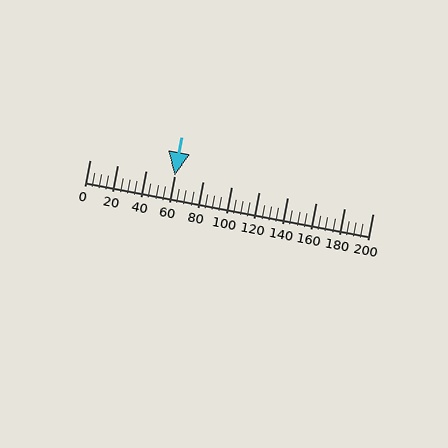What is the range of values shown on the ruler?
The ruler shows values from 0 to 200.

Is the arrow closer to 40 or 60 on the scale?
The arrow is closer to 60.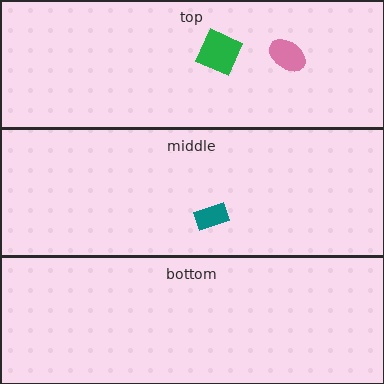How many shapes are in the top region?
2.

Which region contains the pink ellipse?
The top region.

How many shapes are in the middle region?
1.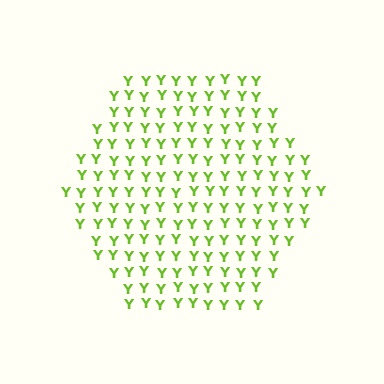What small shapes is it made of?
It is made of small letter Y's.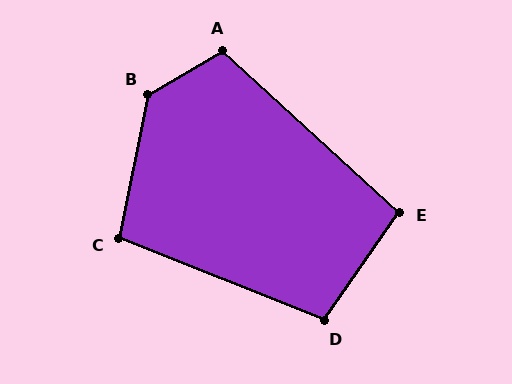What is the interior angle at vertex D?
Approximately 103 degrees (obtuse).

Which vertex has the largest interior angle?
B, at approximately 132 degrees.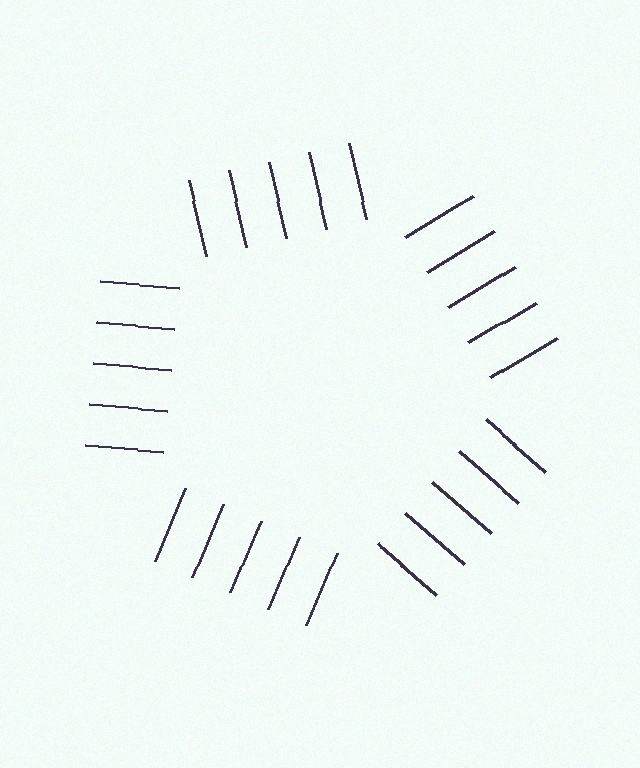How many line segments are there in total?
25 — 5 along each of the 5 edges.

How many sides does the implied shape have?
5 sides — the line-ends trace a pentagon.